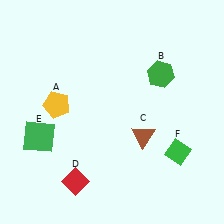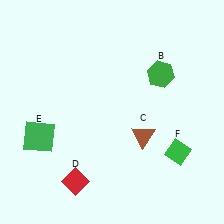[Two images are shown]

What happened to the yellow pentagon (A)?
The yellow pentagon (A) was removed in Image 2. It was in the top-left area of Image 1.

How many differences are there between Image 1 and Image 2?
There is 1 difference between the two images.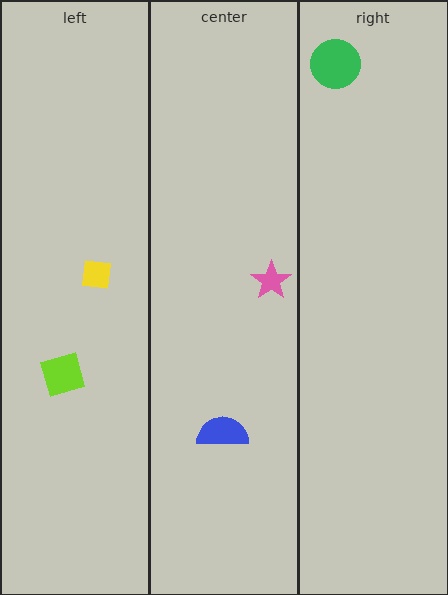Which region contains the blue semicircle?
The center region.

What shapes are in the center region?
The blue semicircle, the pink star.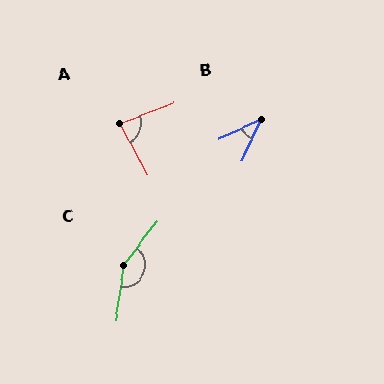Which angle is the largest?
C, at approximately 150 degrees.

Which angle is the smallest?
B, at approximately 40 degrees.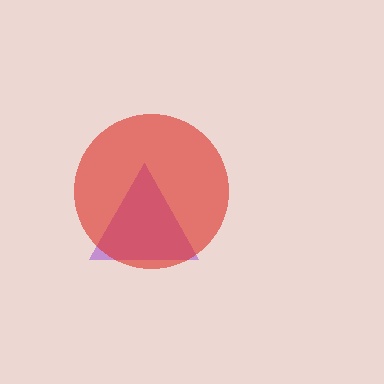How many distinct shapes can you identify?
There are 2 distinct shapes: a purple triangle, a red circle.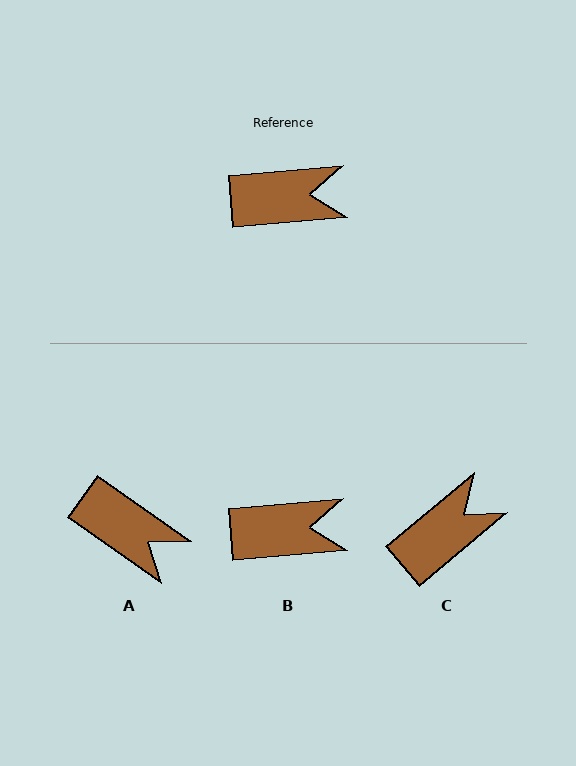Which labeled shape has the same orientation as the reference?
B.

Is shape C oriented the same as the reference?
No, it is off by about 35 degrees.